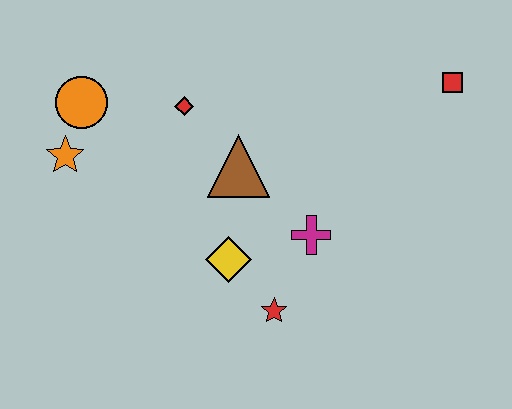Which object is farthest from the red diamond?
The red square is farthest from the red diamond.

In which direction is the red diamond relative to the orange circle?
The red diamond is to the right of the orange circle.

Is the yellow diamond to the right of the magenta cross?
No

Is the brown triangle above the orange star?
No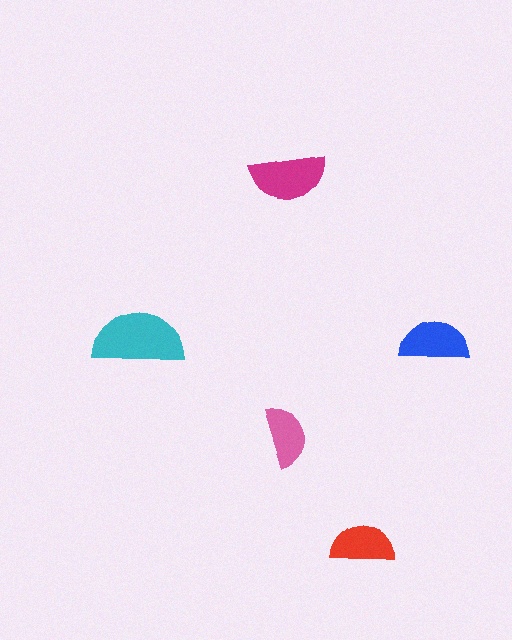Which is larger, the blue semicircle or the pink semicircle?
The blue one.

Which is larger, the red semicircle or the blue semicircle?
The blue one.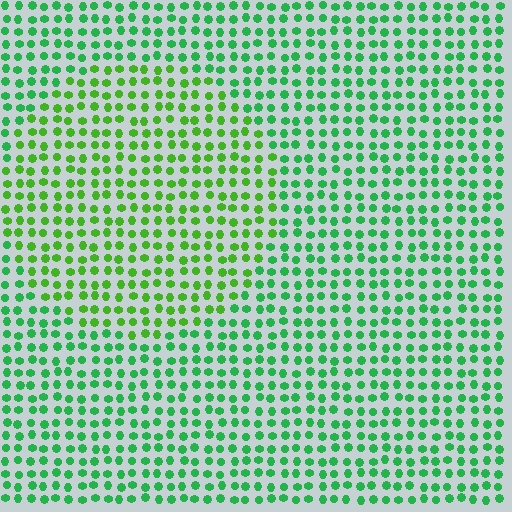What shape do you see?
I see a circle.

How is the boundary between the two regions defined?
The boundary is defined purely by a slight shift in hue (about 29 degrees). Spacing, size, and orientation are identical on both sides.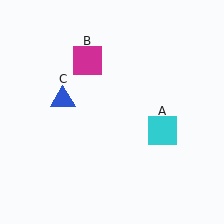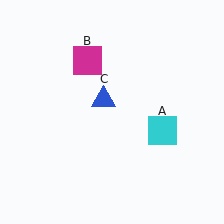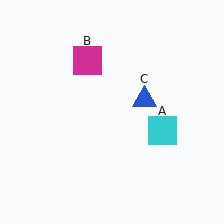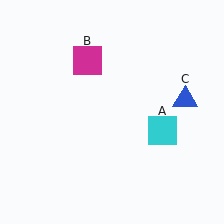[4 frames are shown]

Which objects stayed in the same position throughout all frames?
Cyan square (object A) and magenta square (object B) remained stationary.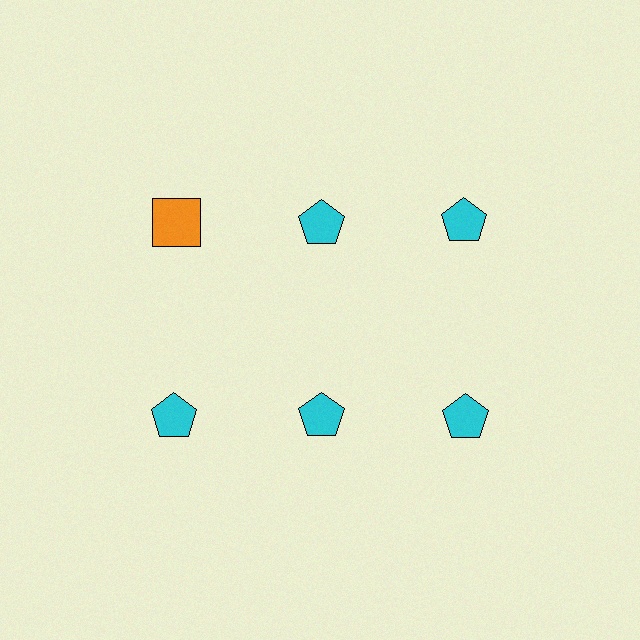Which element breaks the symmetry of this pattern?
The orange square in the top row, leftmost column breaks the symmetry. All other shapes are cyan pentagons.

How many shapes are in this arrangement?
There are 6 shapes arranged in a grid pattern.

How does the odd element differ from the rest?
It differs in both color (orange instead of cyan) and shape (square instead of pentagon).